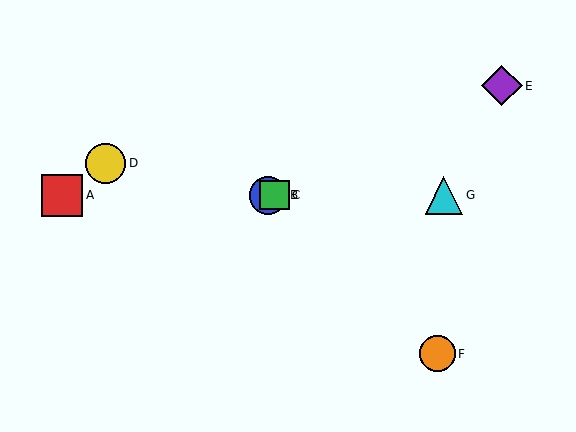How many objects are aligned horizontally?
4 objects (A, B, C, G) are aligned horizontally.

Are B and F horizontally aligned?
No, B is at y≈195 and F is at y≈354.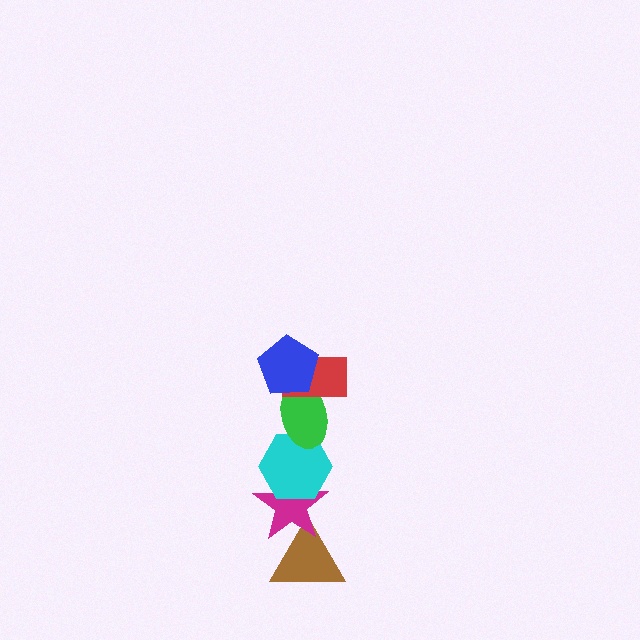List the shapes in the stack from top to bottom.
From top to bottom: the blue pentagon, the red rectangle, the green ellipse, the cyan hexagon, the magenta star, the brown triangle.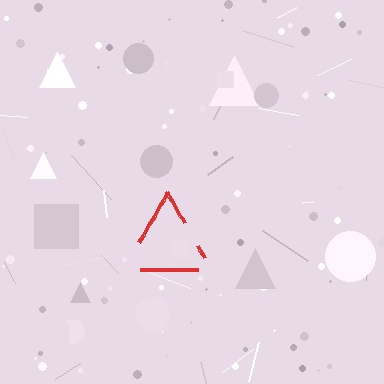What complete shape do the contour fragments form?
The contour fragments form a triangle.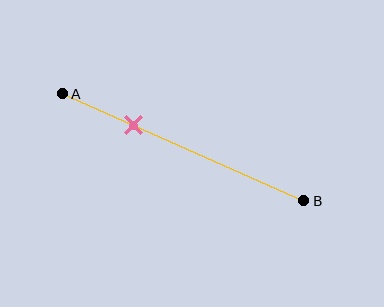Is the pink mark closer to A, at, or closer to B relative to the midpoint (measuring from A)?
The pink mark is closer to point A than the midpoint of segment AB.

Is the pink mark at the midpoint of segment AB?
No, the mark is at about 30% from A, not at the 50% midpoint.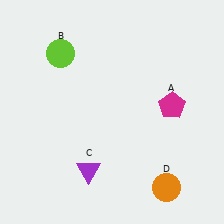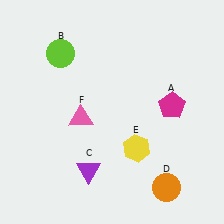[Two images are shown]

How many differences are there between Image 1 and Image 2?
There are 2 differences between the two images.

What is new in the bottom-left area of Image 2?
A pink triangle (F) was added in the bottom-left area of Image 2.